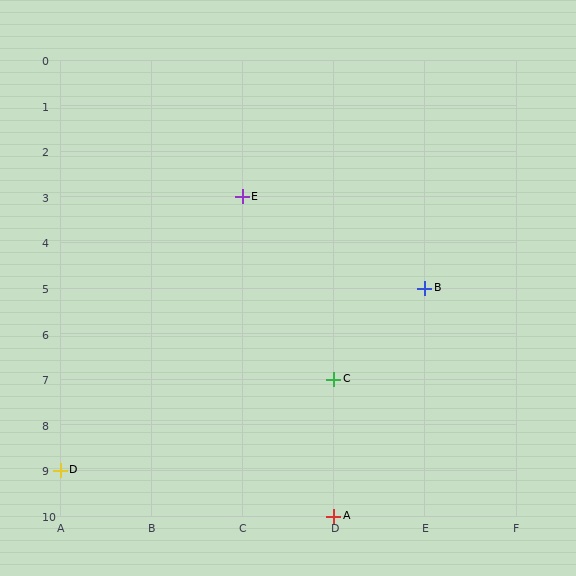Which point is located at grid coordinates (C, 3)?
Point E is at (C, 3).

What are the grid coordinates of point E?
Point E is at grid coordinates (C, 3).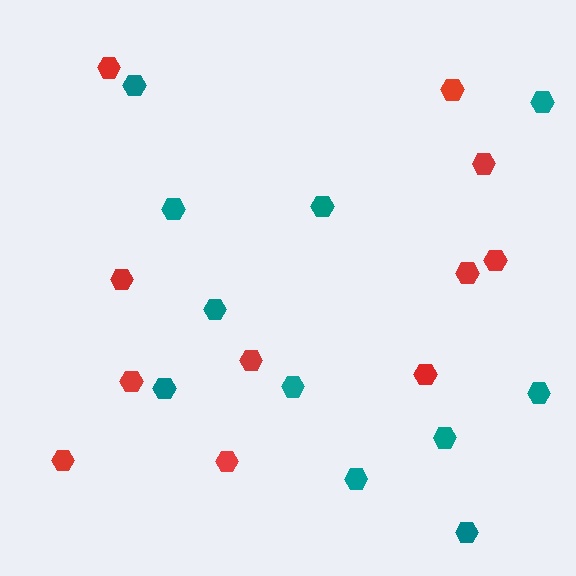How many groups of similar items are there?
There are 2 groups: one group of red hexagons (11) and one group of teal hexagons (11).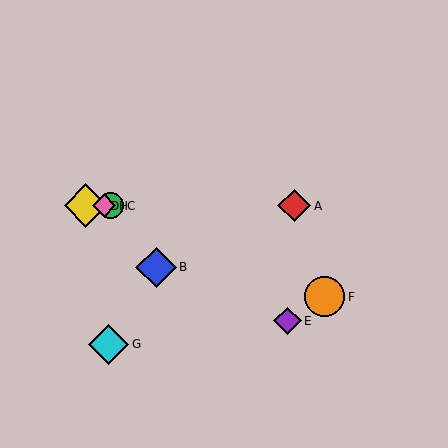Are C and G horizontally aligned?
No, C is at y≈206 and G is at y≈344.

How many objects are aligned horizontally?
4 objects (A, C, D, H) are aligned horizontally.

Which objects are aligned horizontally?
Objects A, C, D, H are aligned horizontally.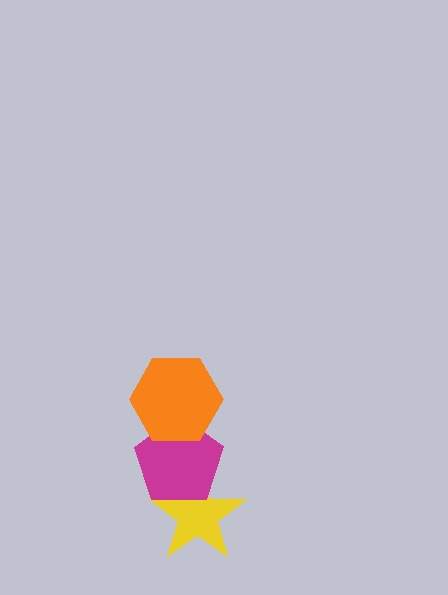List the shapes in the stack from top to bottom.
From top to bottom: the orange hexagon, the magenta pentagon, the yellow star.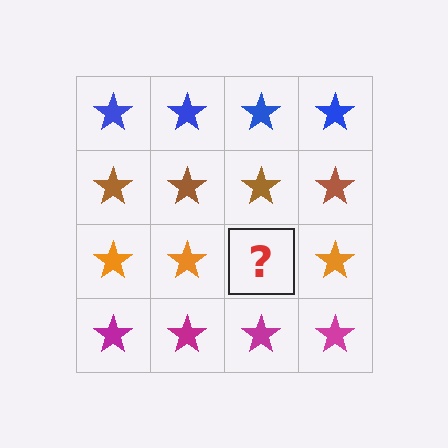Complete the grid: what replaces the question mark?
The question mark should be replaced with an orange star.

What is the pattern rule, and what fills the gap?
The rule is that each row has a consistent color. The gap should be filled with an orange star.